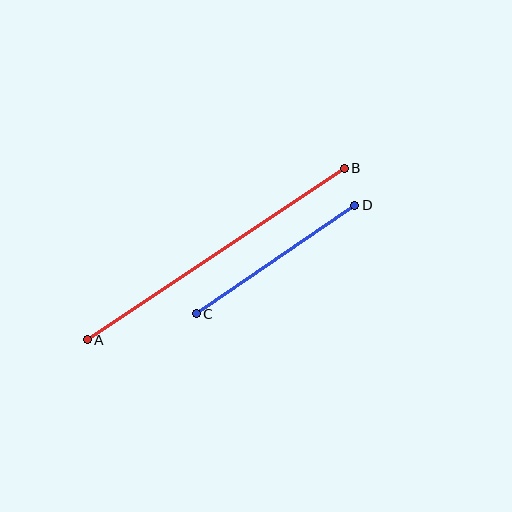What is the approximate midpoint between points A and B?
The midpoint is at approximately (216, 254) pixels.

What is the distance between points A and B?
The distance is approximately 309 pixels.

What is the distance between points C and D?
The distance is approximately 192 pixels.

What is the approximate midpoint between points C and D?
The midpoint is at approximately (276, 259) pixels.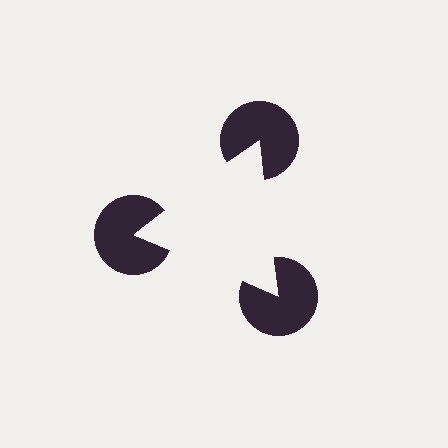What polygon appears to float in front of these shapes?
An illusory triangle — its edges are inferred from the aligned wedge cuts in the pac-man discs, not physically drawn.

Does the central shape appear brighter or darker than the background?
It typically appears slightly brighter than the background, even though no actual brightness change is drawn.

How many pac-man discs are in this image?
There are 3 — one at each vertex of the illusory triangle.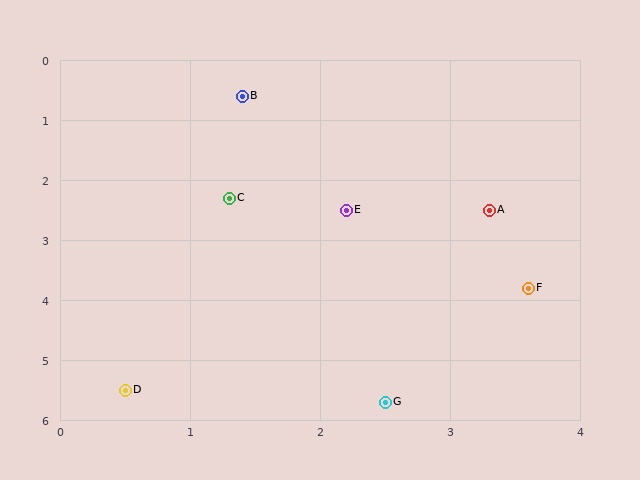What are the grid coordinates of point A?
Point A is at approximately (3.3, 2.5).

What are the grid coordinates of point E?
Point E is at approximately (2.2, 2.5).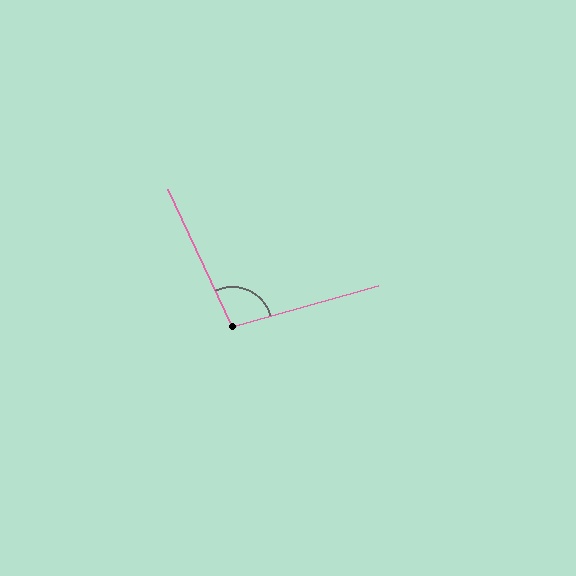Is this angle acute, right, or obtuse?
It is obtuse.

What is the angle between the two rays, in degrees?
Approximately 99 degrees.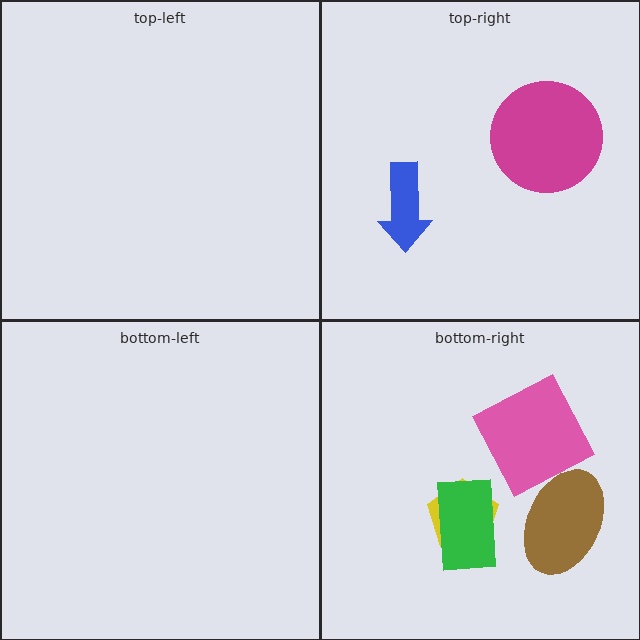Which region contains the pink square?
The bottom-right region.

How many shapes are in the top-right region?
2.